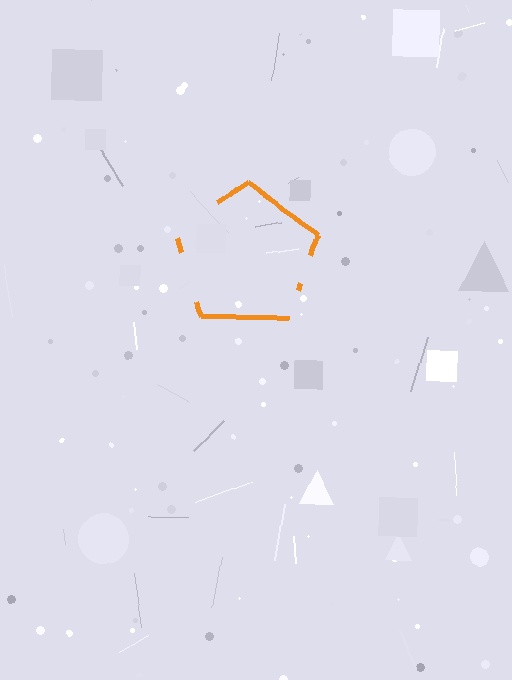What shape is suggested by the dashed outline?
The dashed outline suggests a pentagon.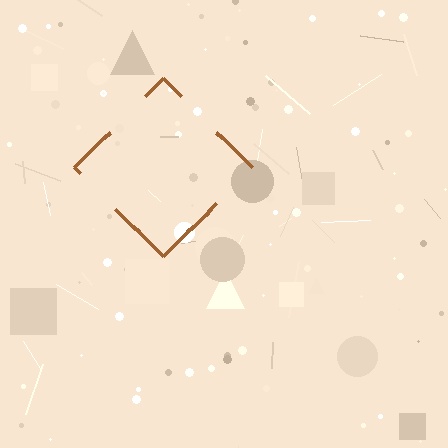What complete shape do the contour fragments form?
The contour fragments form a diamond.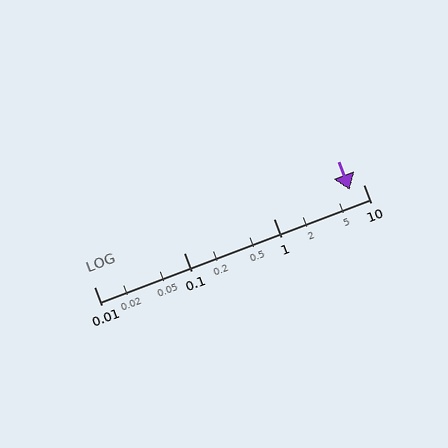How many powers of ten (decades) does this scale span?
The scale spans 3 decades, from 0.01 to 10.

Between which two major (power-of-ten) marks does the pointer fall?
The pointer is between 1 and 10.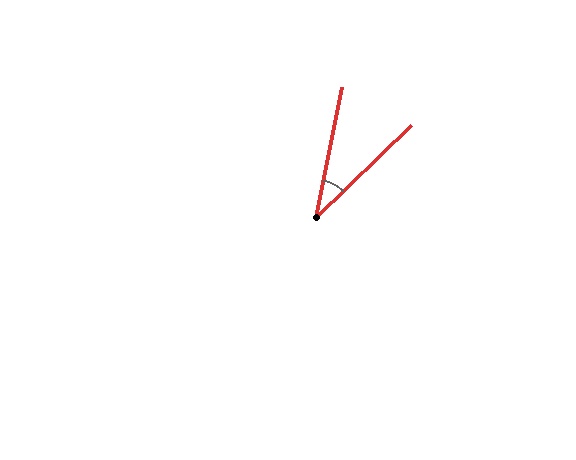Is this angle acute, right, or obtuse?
It is acute.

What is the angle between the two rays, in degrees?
Approximately 35 degrees.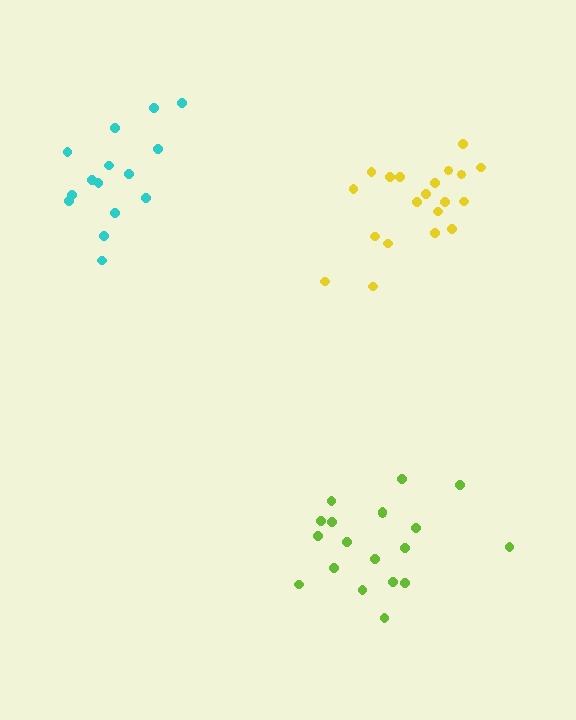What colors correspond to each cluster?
The clusters are colored: cyan, lime, yellow.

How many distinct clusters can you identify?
There are 3 distinct clusters.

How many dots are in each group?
Group 1: 15 dots, Group 2: 19 dots, Group 3: 20 dots (54 total).